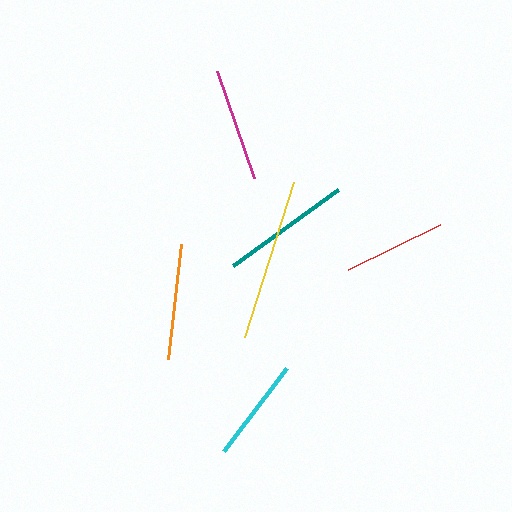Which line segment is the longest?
The yellow line is the longest at approximately 162 pixels.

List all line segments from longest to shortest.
From longest to shortest: yellow, teal, orange, magenta, cyan, red.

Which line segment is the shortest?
The red line is the shortest at approximately 103 pixels.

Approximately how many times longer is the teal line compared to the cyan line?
The teal line is approximately 1.2 times the length of the cyan line.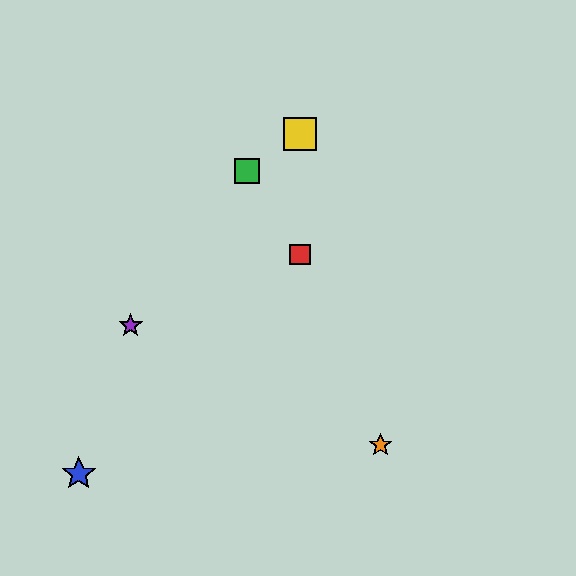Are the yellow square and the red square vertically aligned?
Yes, both are at x≈300.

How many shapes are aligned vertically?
2 shapes (the red square, the yellow square) are aligned vertically.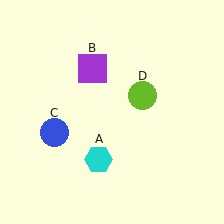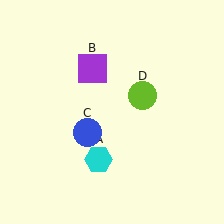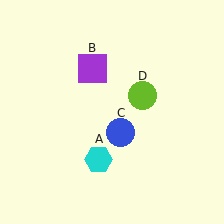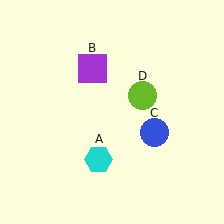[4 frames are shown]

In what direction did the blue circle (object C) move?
The blue circle (object C) moved right.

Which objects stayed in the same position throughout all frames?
Cyan hexagon (object A) and purple square (object B) and lime circle (object D) remained stationary.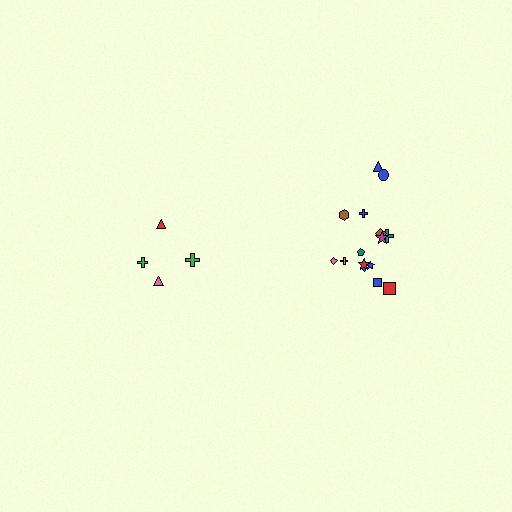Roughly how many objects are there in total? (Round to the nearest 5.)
Roughly 20 objects in total.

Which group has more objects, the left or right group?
The right group.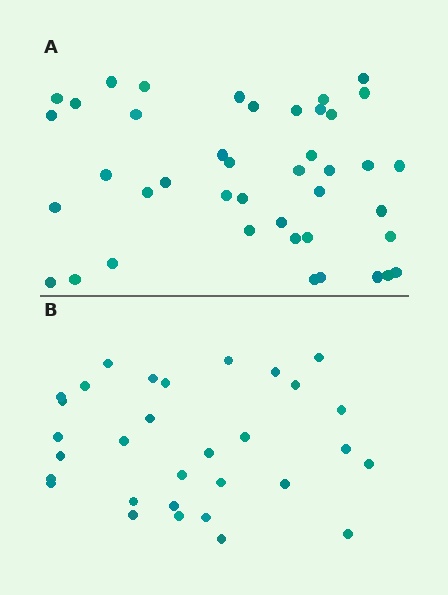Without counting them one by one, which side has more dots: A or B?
Region A (the top region) has more dots.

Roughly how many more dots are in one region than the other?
Region A has roughly 12 or so more dots than region B.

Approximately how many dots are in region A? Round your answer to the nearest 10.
About 40 dots. (The exact count is 42, which rounds to 40.)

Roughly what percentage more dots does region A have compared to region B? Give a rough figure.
About 35% more.